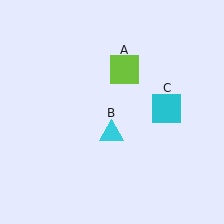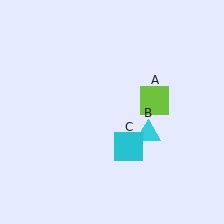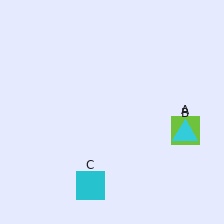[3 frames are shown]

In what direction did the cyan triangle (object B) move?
The cyan triangle (object B) moved right.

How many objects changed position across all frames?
3 objects changed position: lime square (object A), cyan triangle (object B), cyan square (object C).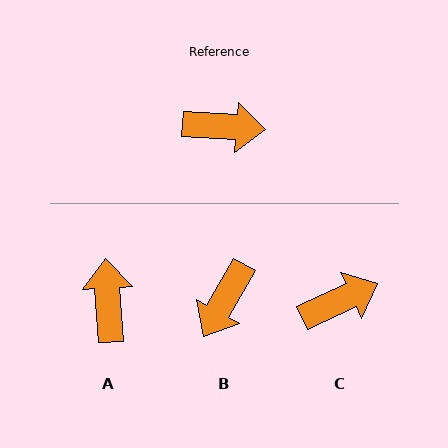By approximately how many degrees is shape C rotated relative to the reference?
Approximately 28 degrees counter-clockwise.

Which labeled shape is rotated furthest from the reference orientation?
B, about 116 degrees away.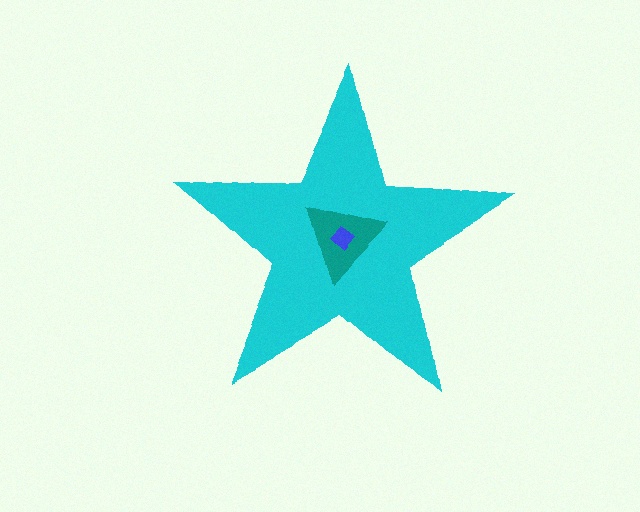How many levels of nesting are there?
3.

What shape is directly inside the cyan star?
The teal triangle.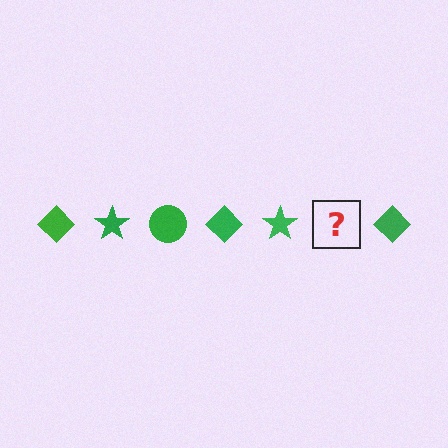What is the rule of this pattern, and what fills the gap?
The rule is that the pattern cycles through diamond, star, circle shapes in green. The gap should be filled with a green circle.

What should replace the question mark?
The question mark should be replaced with a green circle.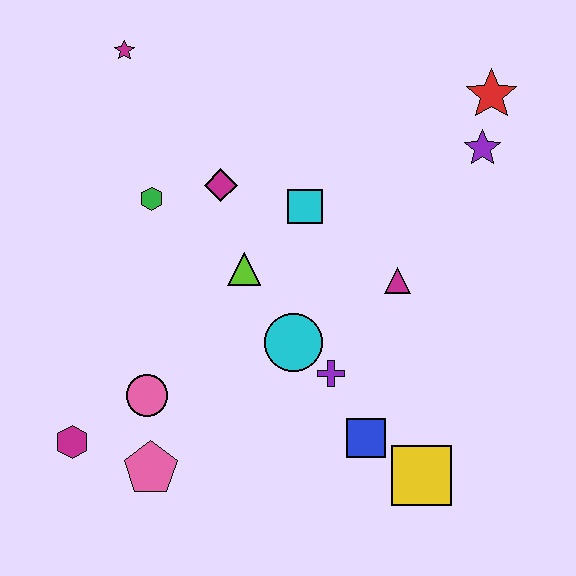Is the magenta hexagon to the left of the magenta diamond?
Yes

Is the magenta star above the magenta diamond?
Yes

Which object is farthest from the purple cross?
The magenta star is farthest from the purple cross.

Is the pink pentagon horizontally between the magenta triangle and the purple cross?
No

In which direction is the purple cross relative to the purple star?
The purple cross is below the purple star.